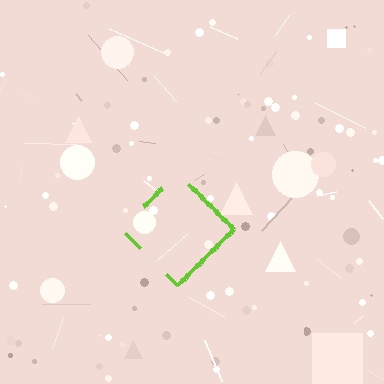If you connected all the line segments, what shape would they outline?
They would outline a diamond.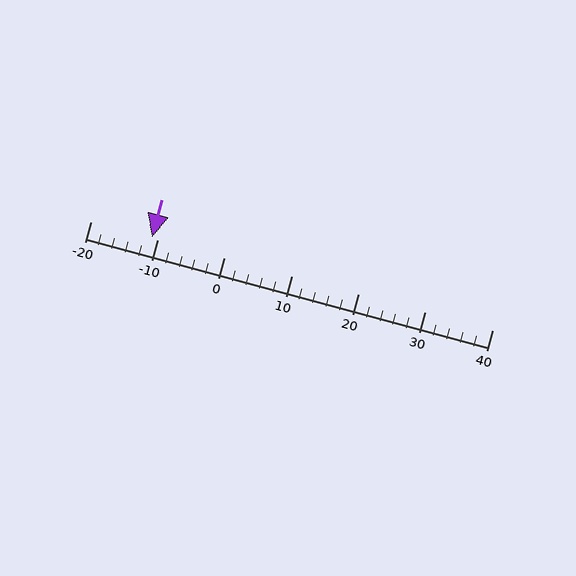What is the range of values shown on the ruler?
The ruler shows values from -20 to 40.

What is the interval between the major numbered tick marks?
The major tick marks are spaced 10 units apart.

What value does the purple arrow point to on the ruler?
The purple arrow points to approximately -11.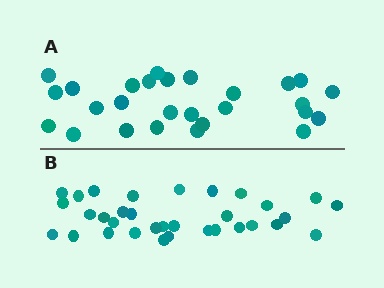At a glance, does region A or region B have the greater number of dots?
Region B (the bottom region) has more dots.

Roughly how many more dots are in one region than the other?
Region B has about 6 more dots than region A.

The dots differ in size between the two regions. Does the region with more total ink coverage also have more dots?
No. Region A has more total ink coverage because its dots are larger, but region B actually contains more individual dots. Total area can be misleading — the number of items is what matters here.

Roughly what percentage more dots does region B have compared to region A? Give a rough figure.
About 20% more.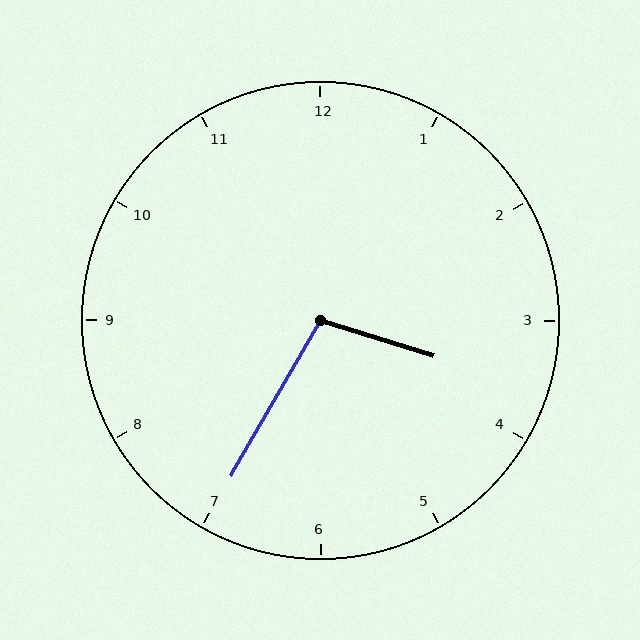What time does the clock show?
3:35.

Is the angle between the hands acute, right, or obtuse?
It is obtuse.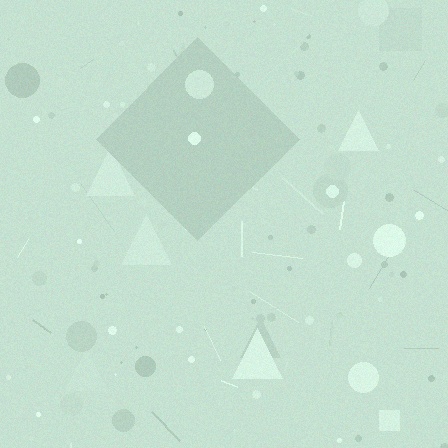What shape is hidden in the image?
A diamond is hidden in the image.